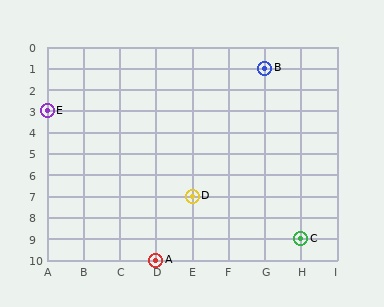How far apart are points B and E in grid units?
Points B and E are 6 columns and 2 rows apart (about 6.3 grid units diagonally).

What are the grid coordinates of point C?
Point C is at grid coordinates (H, 9).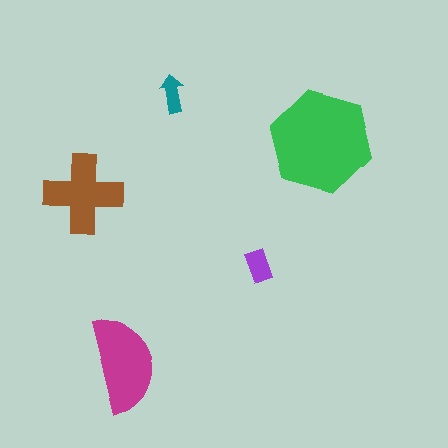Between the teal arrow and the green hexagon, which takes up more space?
The green hexagon.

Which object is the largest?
The green hexagon.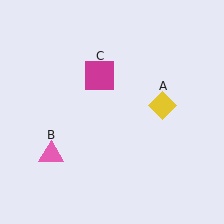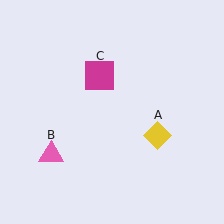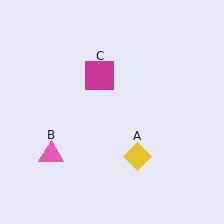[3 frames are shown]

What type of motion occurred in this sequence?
The yellow diamond (object A) rotated clockwise around the center of the scene.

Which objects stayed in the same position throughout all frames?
Pink triangle (object B) and magenta square (object C) remained stationary.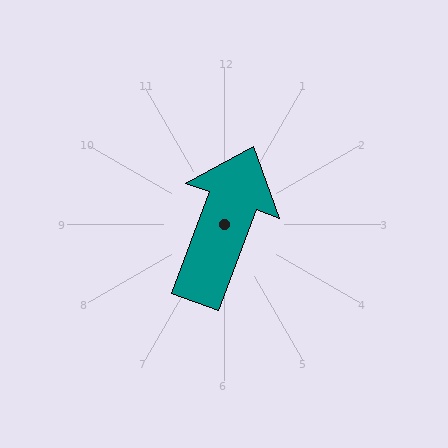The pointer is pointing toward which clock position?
Roughly 1 o'clock.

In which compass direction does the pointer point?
North.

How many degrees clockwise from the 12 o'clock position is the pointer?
Approximately 20 degrees.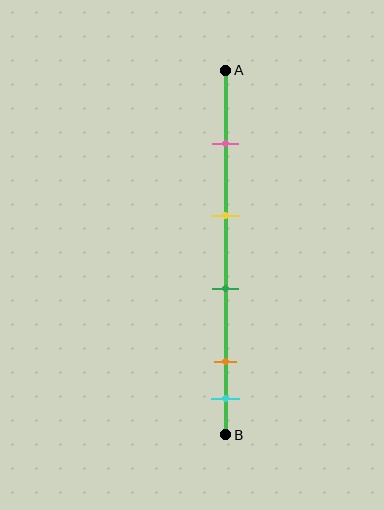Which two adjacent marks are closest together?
The orange and cyan marks are the closest adjacent pair.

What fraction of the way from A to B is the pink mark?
The pink mark is approximately 20% (0.2) of the way from A to B.